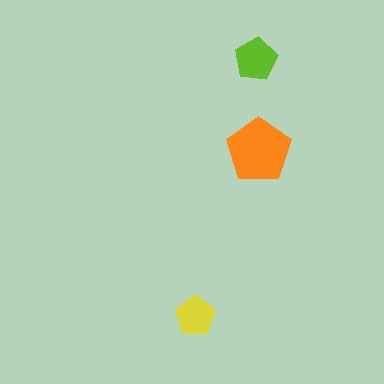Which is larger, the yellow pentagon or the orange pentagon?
The orange one.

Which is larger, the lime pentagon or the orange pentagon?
The orange one.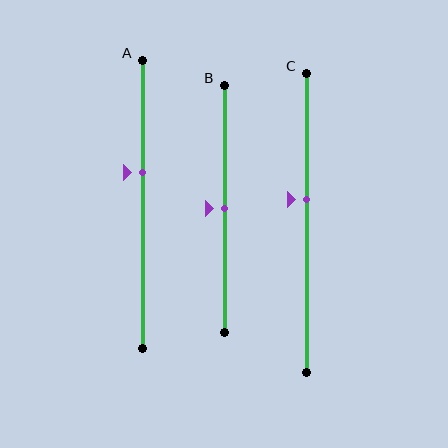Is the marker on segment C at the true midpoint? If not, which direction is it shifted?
No, the marker on segment C is shifted upward by about 8% of the segment length.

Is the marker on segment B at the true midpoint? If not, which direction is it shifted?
Yes, the marker on segment B is at the true midpoint.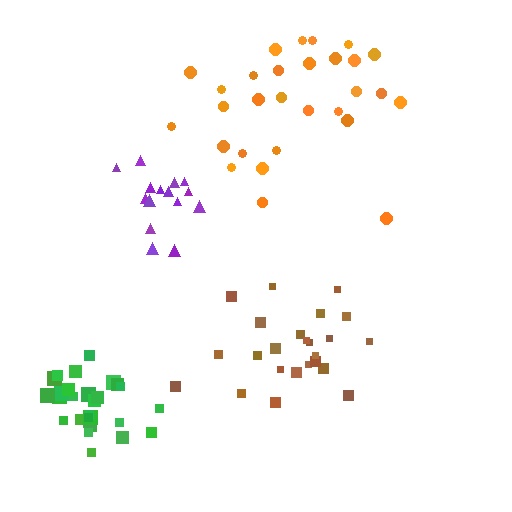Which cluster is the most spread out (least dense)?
Orange.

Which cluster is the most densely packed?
Green.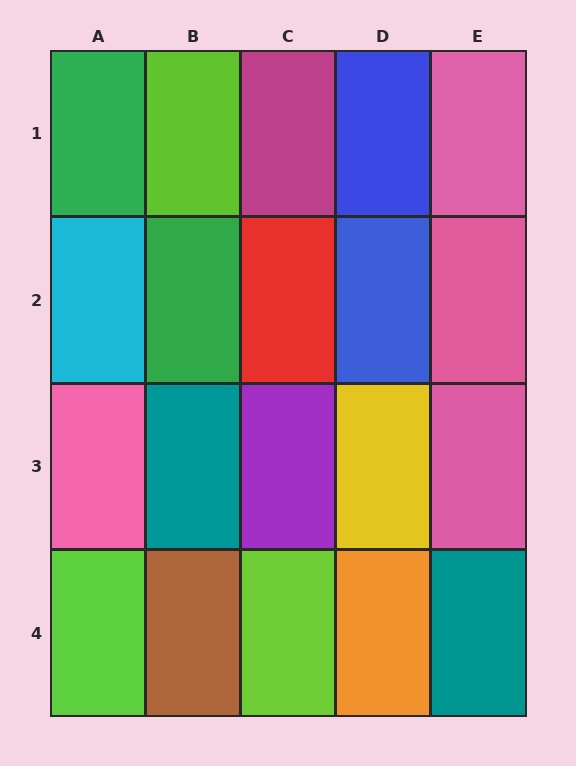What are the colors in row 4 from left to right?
Lime, brown, lime, orange, teal.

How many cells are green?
2 cells are green.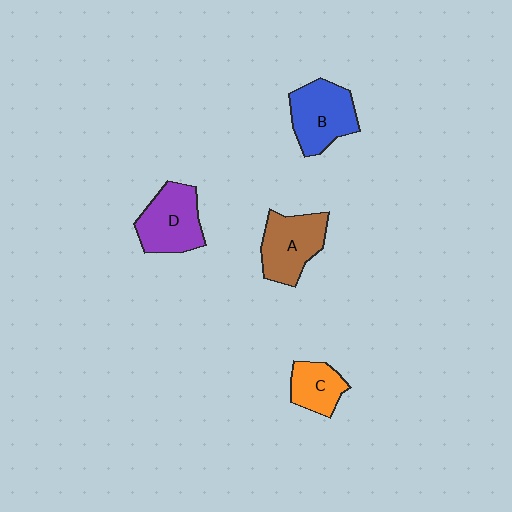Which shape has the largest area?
Shape B (blue).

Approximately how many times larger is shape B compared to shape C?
Approximately 1.6 times.